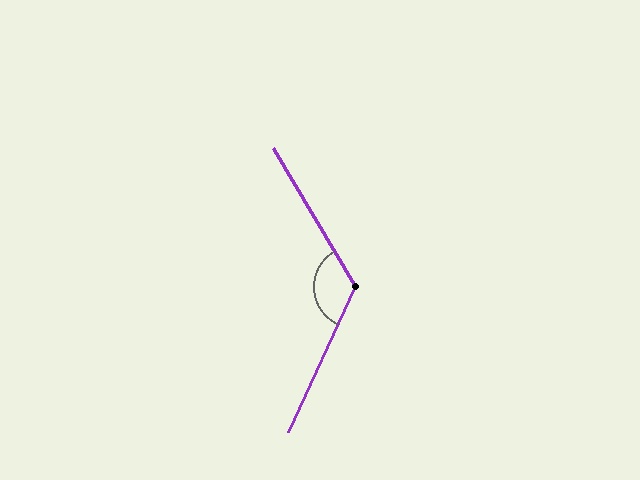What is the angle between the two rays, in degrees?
Approximately 125 degrees.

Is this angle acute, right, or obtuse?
It is obtuse.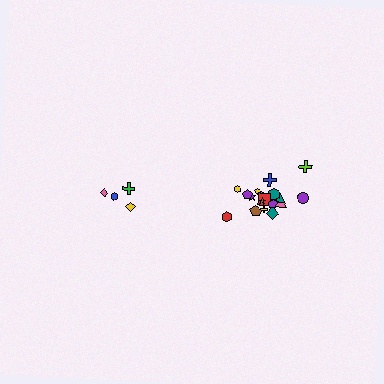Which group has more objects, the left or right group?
The right group.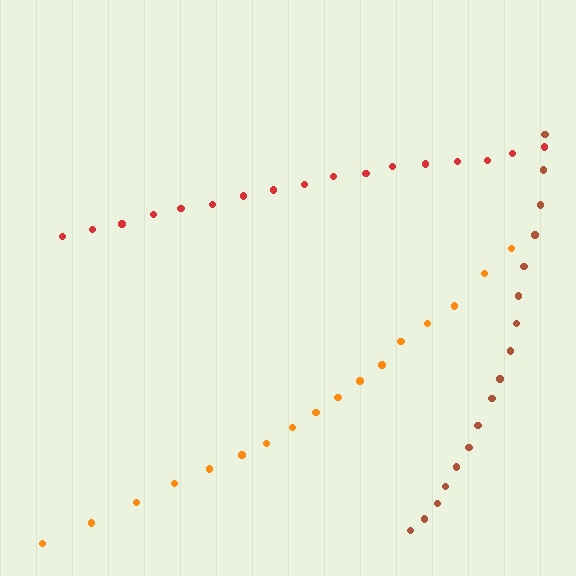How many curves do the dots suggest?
There are 3 distinct paths.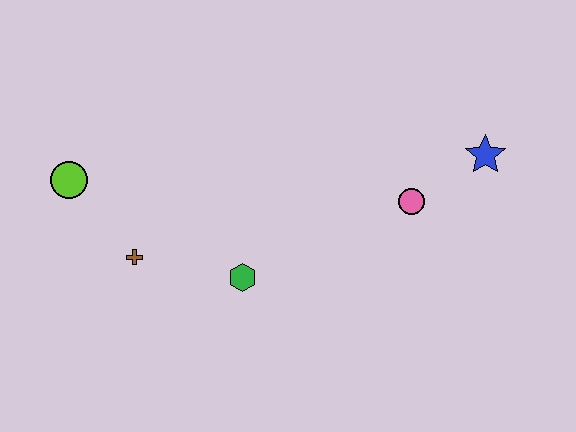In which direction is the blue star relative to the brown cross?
The blue star is to the right of the brown cross.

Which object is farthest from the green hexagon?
The blue star is farthest from the green hexagon.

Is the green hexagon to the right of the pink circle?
No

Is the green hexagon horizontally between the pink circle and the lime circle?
Yes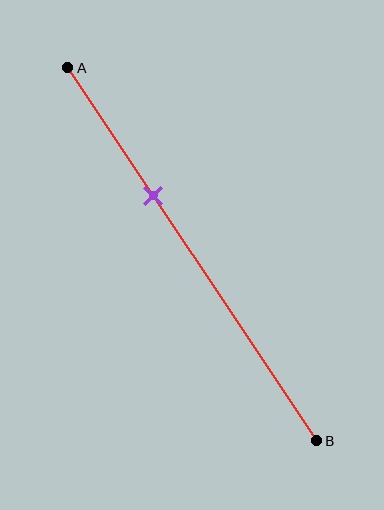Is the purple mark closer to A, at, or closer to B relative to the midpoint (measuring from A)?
The purple mark is closer to point A than the midpoint of segment AB.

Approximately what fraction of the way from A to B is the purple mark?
The purple mark is approximately 35% of the way from A to B.